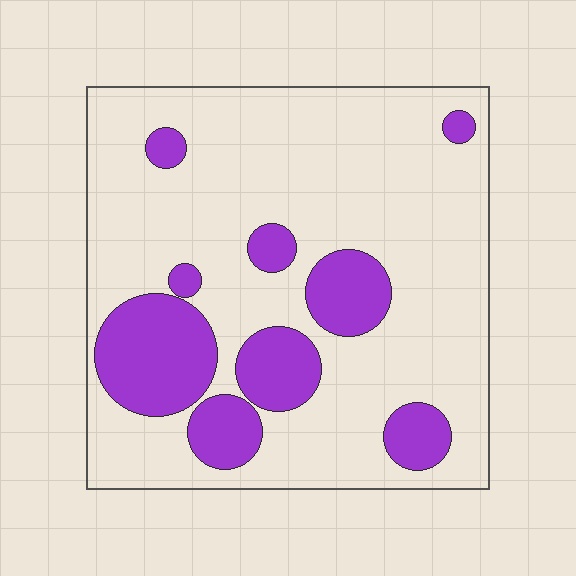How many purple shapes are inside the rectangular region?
9.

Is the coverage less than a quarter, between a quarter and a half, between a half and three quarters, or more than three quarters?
Less than a quarter.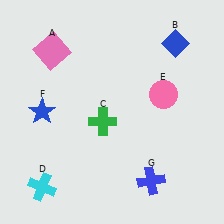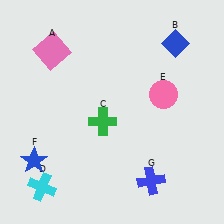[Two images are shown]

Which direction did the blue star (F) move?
The blue star (F) moved down.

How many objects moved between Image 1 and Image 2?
1 object moved between the two images.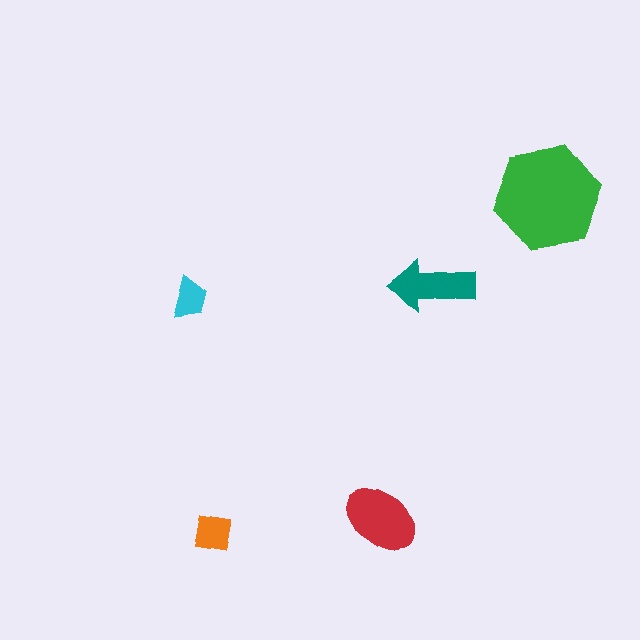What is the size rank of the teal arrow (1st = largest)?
3rd.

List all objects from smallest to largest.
The cyan trapezoid, the orange square, the teal arrow, the red ellipse, the green hexagon.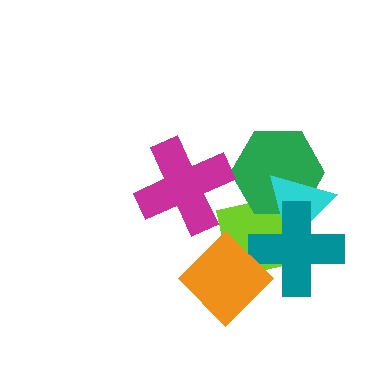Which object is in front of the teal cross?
The orange diamond is in front of the teal cross.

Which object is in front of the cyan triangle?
The teal cross is in front of the cyan triangle.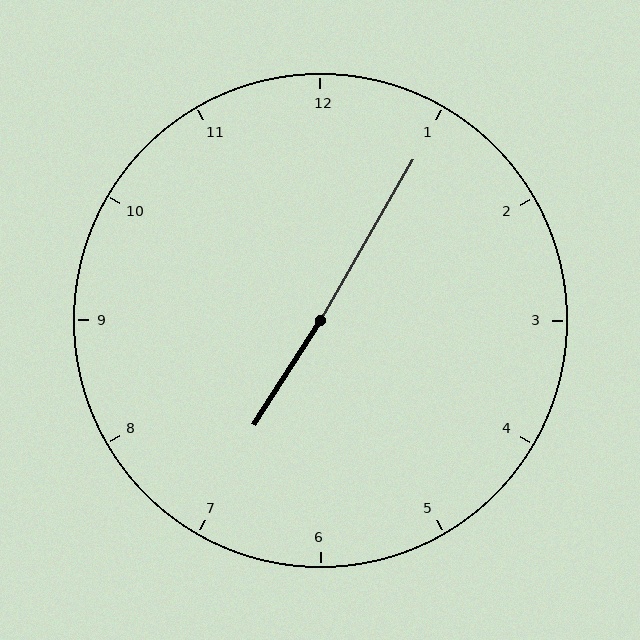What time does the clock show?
7:05.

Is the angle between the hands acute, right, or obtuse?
It is obtuse.